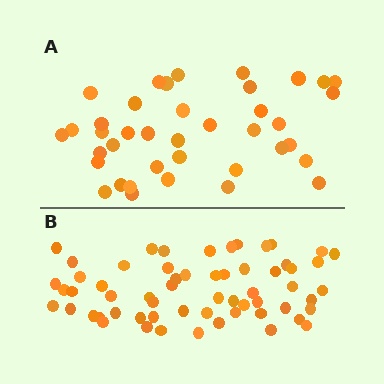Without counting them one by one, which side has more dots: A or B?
Region B (the bottom region) has more dots.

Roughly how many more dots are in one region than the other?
Region B has approximately 20 more dots than region A.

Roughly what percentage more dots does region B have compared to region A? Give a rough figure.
About 55% more.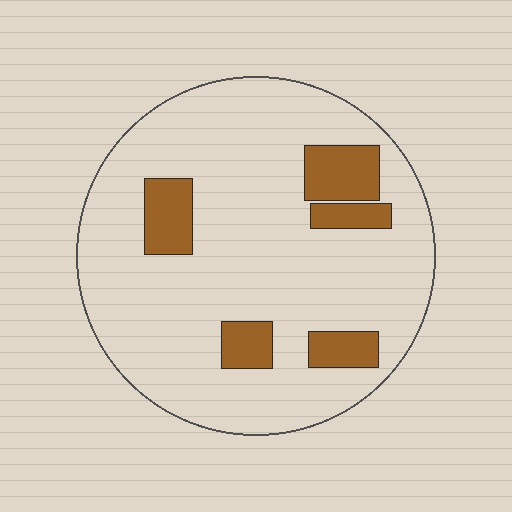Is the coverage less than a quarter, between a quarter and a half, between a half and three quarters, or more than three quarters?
Less than a quarter.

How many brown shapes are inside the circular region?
5.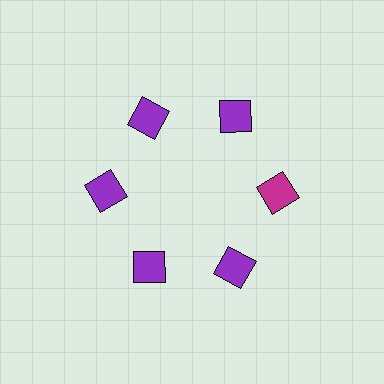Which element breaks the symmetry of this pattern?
The magenta square at roughly the 3 o'clock position breaks the symmetry. All other shapes are purple squares.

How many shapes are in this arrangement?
There are 6 shapes arranged in a ring pattern.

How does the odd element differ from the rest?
It has a different color: magenta instead of purple.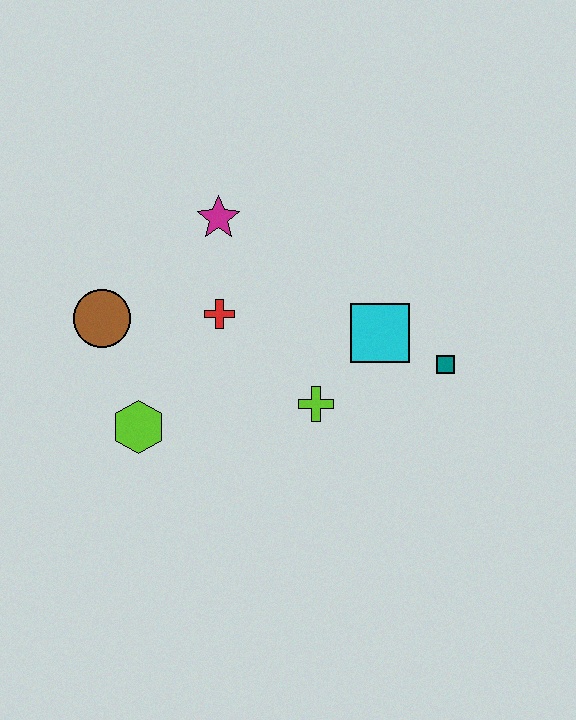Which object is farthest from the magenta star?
The teal square is farthest from the magenta star.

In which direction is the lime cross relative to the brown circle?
The lime cross is to the right of the brown circle.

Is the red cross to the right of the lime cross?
No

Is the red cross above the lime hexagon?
Yes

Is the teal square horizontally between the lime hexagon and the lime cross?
No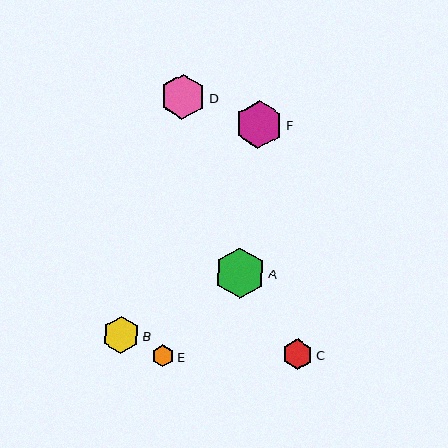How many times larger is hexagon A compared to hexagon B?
Hexagon A is approximately 1.4 times the size of hexagon B.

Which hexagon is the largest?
Hexagon A is the largest with a size of approximately 50 pixels.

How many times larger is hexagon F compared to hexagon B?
Hexagon F is approximately 1.3 times the size of hexagon B.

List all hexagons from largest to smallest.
From largest to smallest: A, F, D, B, C, E.